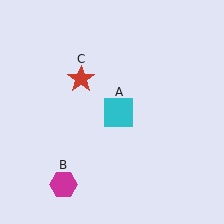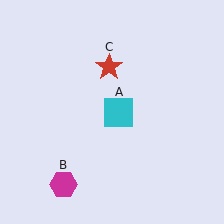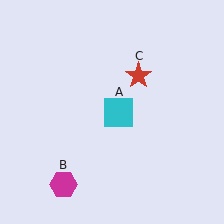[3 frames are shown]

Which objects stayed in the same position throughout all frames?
Cyan square (object A) and magenta hexagon (object B) remained stationary.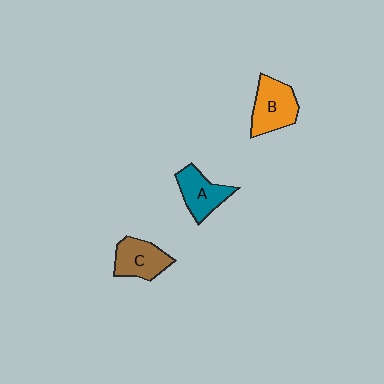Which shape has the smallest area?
Shape A (teal).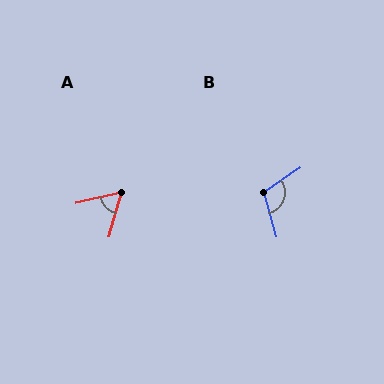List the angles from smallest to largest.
A (61°), B (109°).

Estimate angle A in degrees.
Approximately 61 degrees.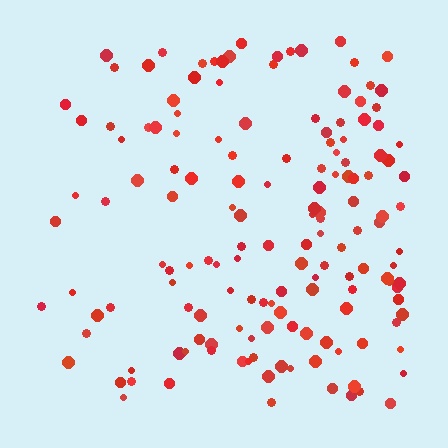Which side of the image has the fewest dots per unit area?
The left.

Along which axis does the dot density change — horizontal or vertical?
Horizontal.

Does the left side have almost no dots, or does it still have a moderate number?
Still a moderate number, just noticeably fewer than the right.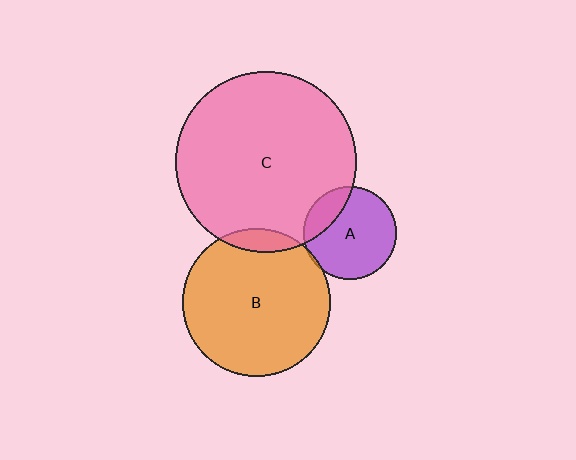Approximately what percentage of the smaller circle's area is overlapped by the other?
Approximately 10%.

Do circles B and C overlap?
Yes.